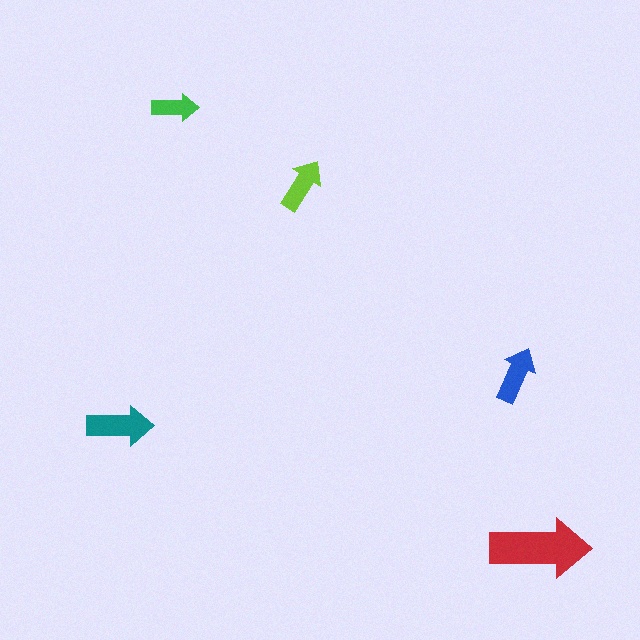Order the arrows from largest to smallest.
the red one, the teal one, the blue one, the lime one, the green one.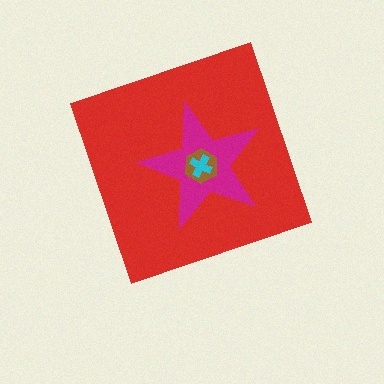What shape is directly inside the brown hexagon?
The cyan cross.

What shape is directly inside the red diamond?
The magenta star.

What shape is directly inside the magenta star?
The brown hexagon.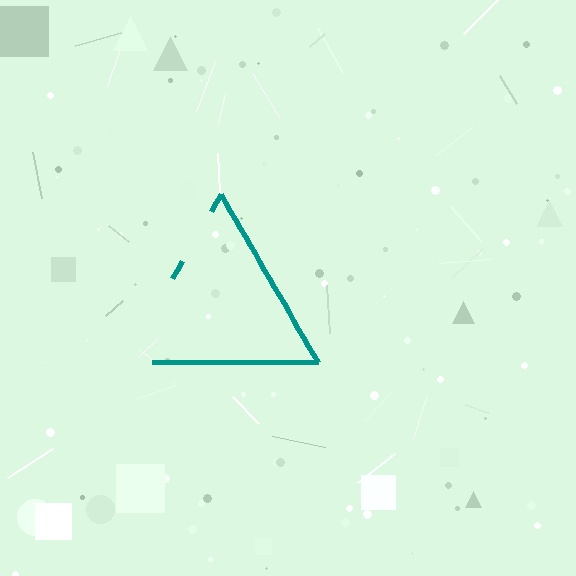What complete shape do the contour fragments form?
The contour fragments form a triangle.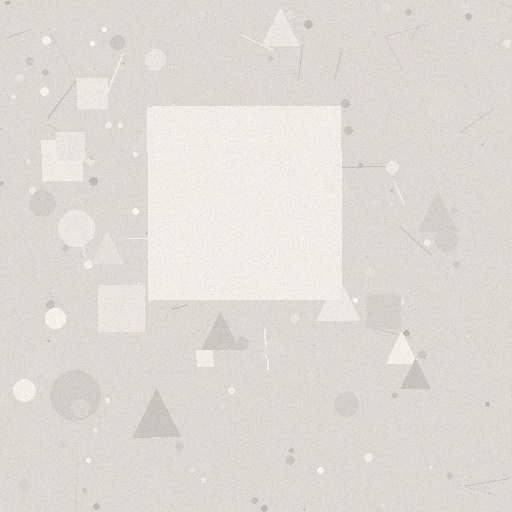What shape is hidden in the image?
A square is hidden in the image.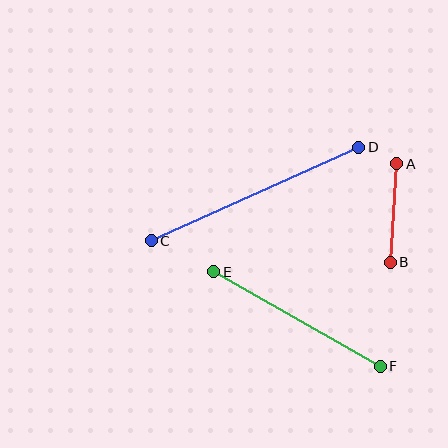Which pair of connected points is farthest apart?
Points C and D are farthest apart.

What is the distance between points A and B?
The distance is approximately 98 pixels.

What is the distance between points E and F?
The distance is approximately 191 pixels.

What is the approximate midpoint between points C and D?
The midpoint is at approximately (255, 194) pixels.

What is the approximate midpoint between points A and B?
The midpoint is at approximately (393, 213) pixels.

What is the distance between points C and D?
The distance is approximately 227 pixels.